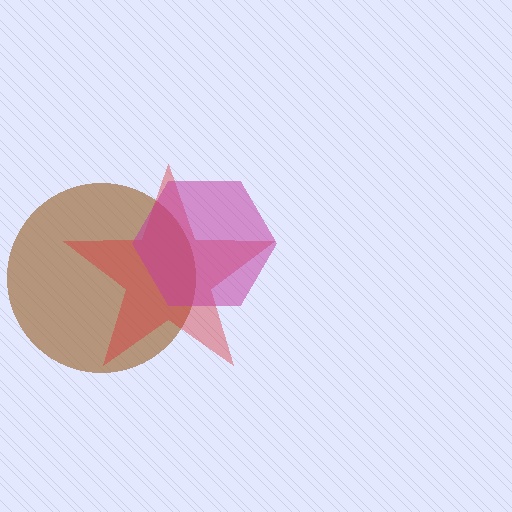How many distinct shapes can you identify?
There are 3 distinct shapes: a brown circle, a red star, a magenta hexagon.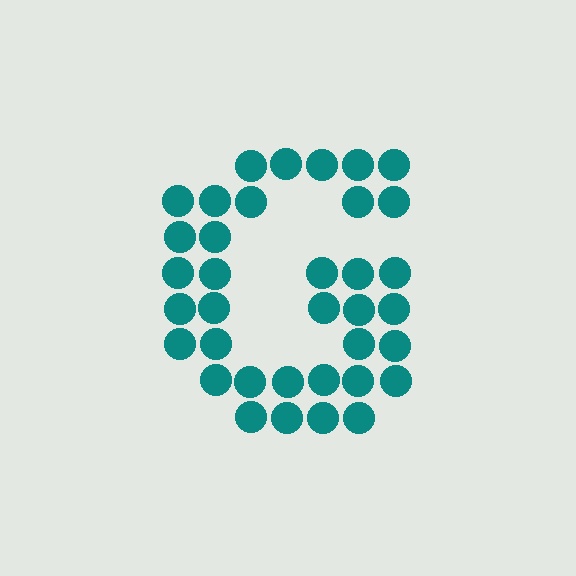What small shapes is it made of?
It is made of small circles.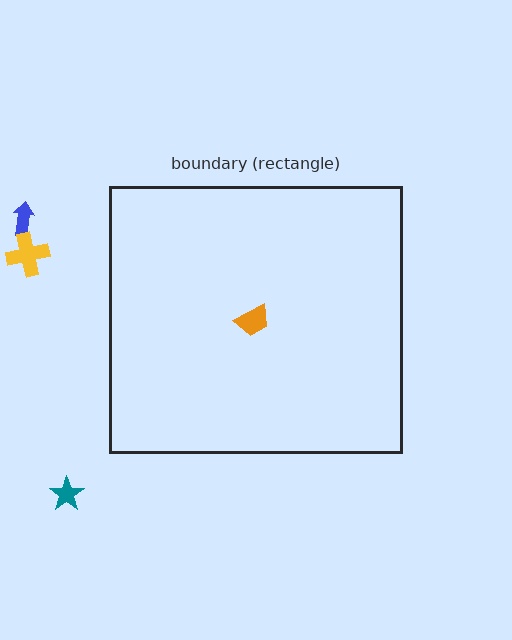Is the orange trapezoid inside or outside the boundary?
Inside.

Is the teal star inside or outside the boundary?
Outside.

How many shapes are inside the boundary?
1 inside, 3 outside.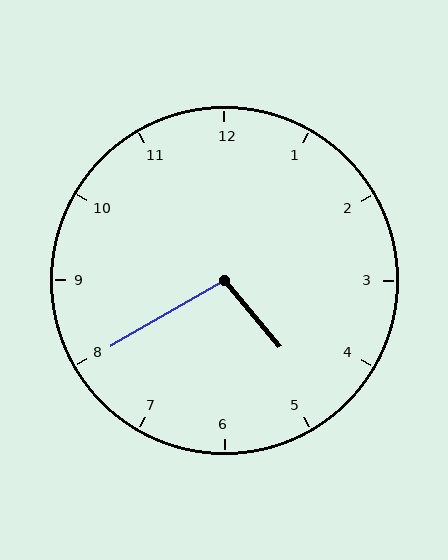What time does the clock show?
4:40.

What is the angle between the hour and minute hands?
Approximately 100 degrees.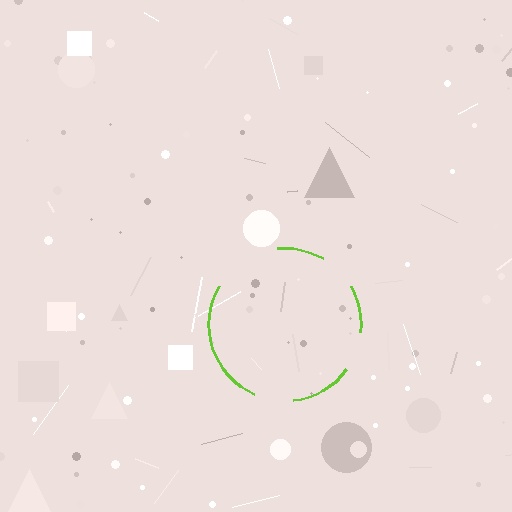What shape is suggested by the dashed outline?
The dashed outline suggests a circle.